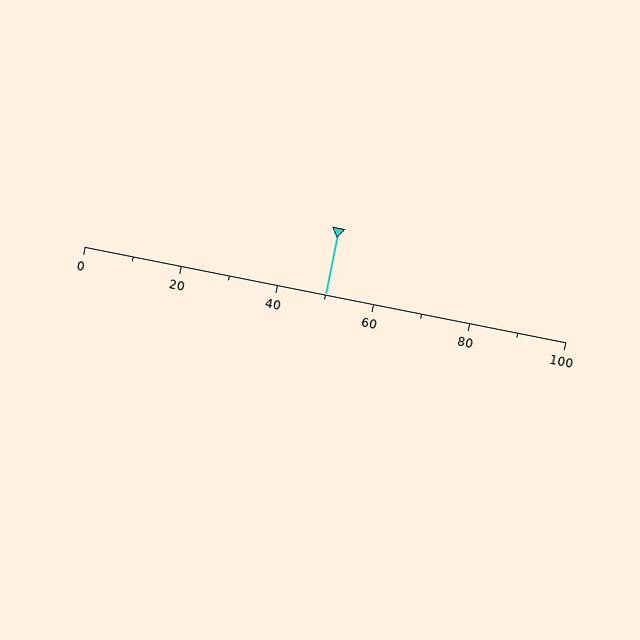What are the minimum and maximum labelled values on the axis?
The axis runs from 0 to 100.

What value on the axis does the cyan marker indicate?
The marker indicates approximately 50.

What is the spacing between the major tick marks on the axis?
The major ticks are spaced 20 apart.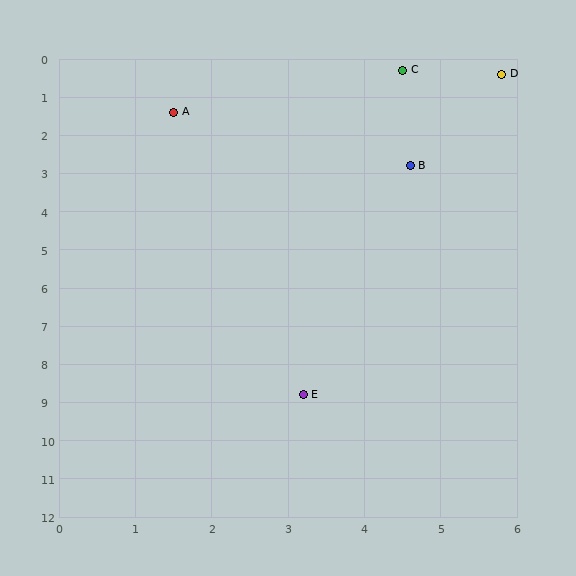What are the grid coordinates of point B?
Point B is at approximately (4.6, 2.8).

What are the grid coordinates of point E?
Point E is at approximately (3.2, 8.8).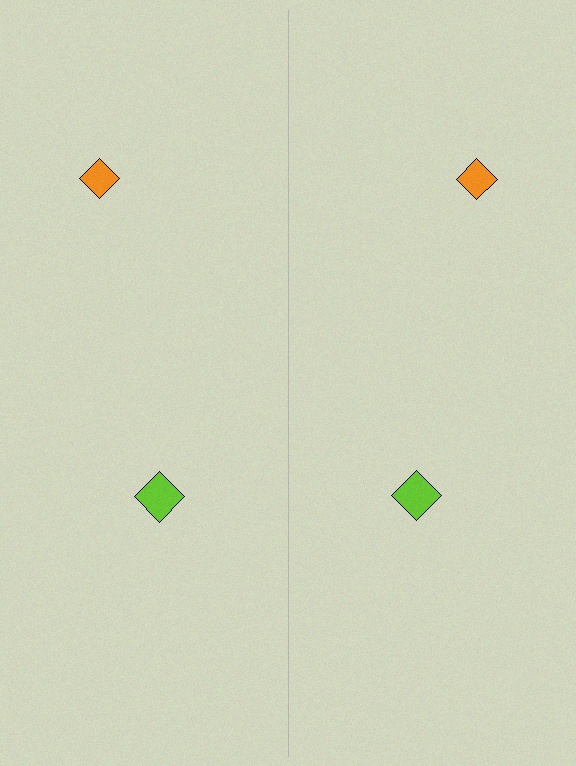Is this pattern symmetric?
Yes, this pattern has bilateral (reflection) symmetry.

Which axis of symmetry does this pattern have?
The pattern has a vertical axis of symmetry running through the center of the image.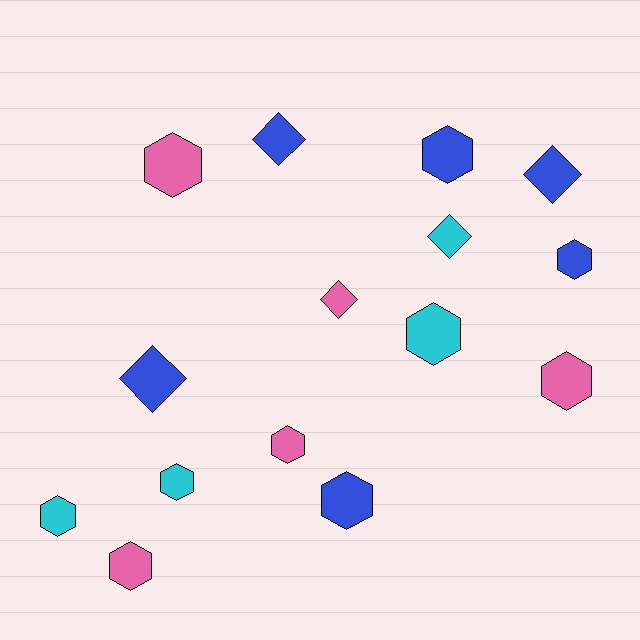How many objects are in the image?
There are 15 objects.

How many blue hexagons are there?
There are 3 blue hexagons.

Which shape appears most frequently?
Hexagon, with 10 objects.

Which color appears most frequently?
Blue, with 6 objects.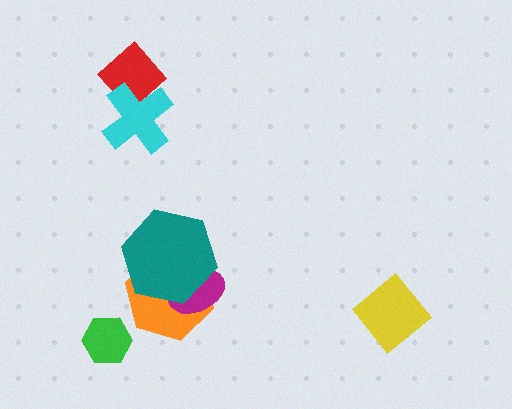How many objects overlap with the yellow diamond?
0 objects overlap with the yellow diamond.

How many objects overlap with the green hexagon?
0 objects overlap with the green hexagon.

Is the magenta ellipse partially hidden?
Yes, it is partially covered by another shape.